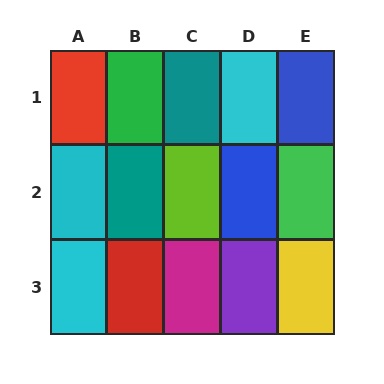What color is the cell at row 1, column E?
Blue.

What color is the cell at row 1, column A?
Red.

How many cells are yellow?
1 cell is yellow.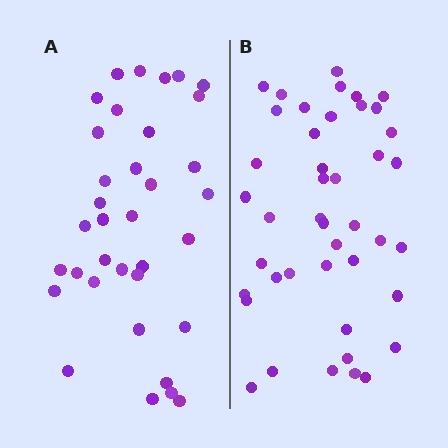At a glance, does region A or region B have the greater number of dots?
Region B (the right region) has more dots.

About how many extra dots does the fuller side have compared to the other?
Region B has roughly 8 or so more dots than region A.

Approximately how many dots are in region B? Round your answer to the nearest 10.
About 40 dots. (The exact count is 43, which rounds to 40.)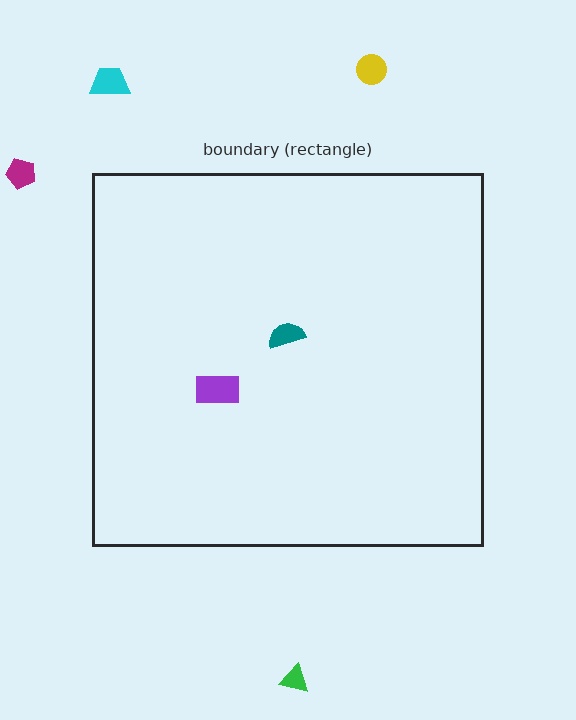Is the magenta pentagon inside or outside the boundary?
Outside.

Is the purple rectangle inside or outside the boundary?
Inside.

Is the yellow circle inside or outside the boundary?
Outside.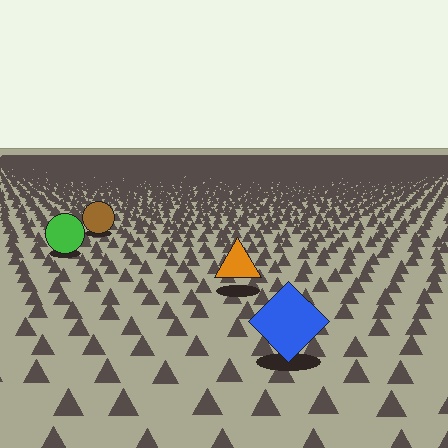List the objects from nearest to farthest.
From nearest to farthest: the blue diamond, the orange triangle, the green circle, the brown circle.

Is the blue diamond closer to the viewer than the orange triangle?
Yes. The blue diamond is closer — you can tell from the texture gradient: the ground texture is coarser near it.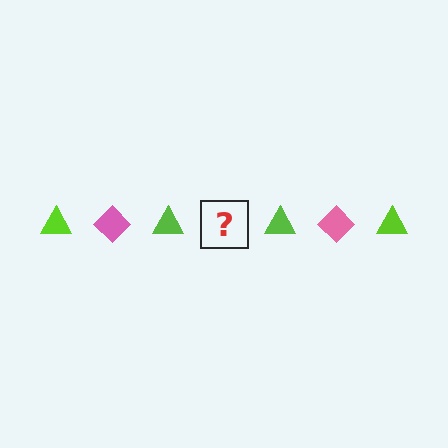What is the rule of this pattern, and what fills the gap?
The rule is that the pattern alternates between lime triangle and pink diamond. The gap should be filled with a pink diamond.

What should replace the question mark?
The question mark should be replaced with a pink diamond.